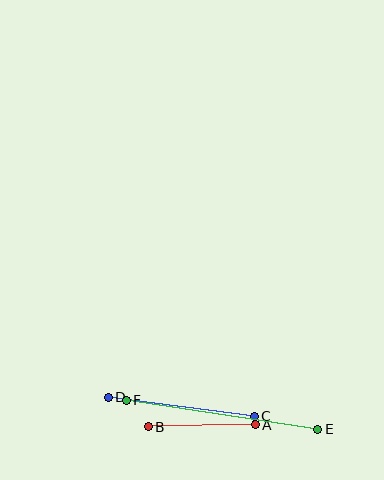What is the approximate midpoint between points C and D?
The midpoint is at approximately (181, 407) pixels.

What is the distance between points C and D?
The distance is approximately 147 pixels.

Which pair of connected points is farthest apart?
Points E and F are farthest apart.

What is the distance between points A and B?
The distance is approximately 107 pixels.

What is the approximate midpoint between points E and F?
The midpoint is at approximately (222, 415) pixels.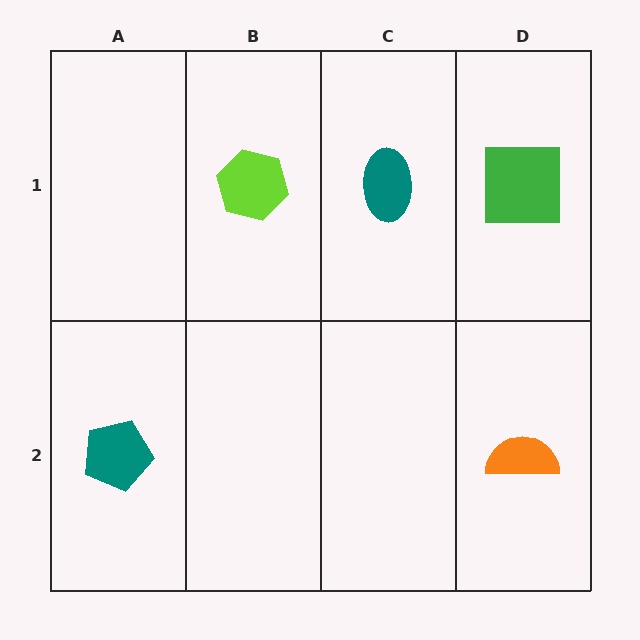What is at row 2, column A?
A teal pentagon.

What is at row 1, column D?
A green square.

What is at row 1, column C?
A teal ellipse.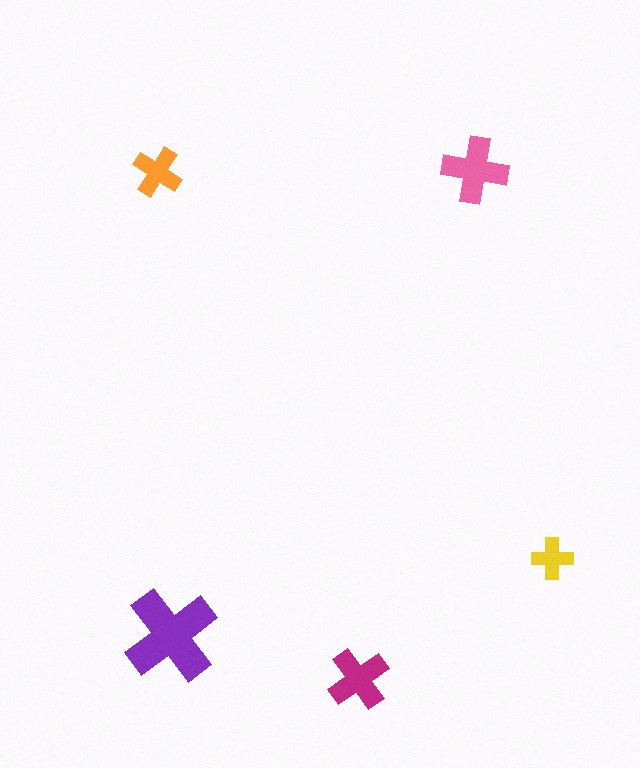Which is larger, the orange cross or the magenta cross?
The magenta one.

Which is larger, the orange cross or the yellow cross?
The orange one.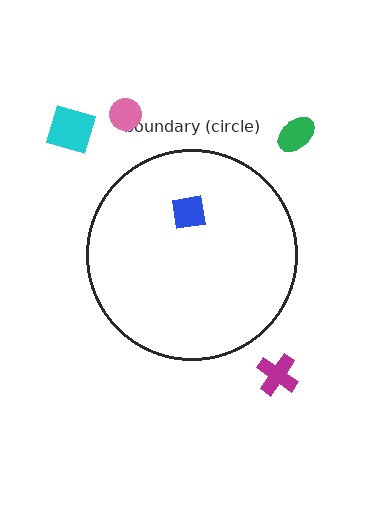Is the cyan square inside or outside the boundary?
Outside.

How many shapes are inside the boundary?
1 inside, 4 outside.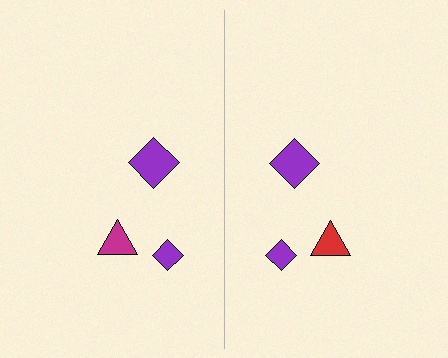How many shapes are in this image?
There are 6 shapes in this image.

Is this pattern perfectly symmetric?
No, the pattern is not perfectly symmetric. The red triangle on the right side breaks the symmetry — its mirror counterpart is magenta.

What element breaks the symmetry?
The red triangle on the right side breaks the symmetry — its mirror counterpart is magenta.